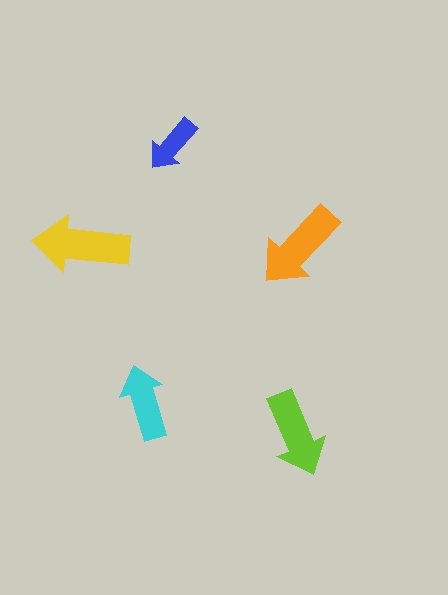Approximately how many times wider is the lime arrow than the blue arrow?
About 1.5 times wider.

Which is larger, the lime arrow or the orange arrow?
The orange one.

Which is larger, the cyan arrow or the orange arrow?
The orange one.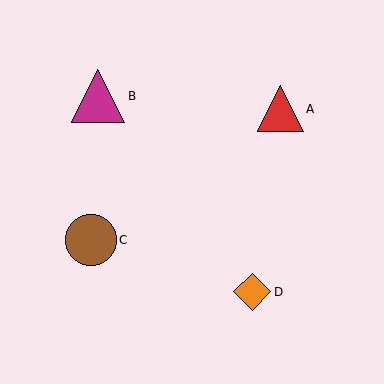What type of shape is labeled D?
Shape D is an orange diamond.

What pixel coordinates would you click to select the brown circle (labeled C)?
Click at (91, 240) to select the brown circle C.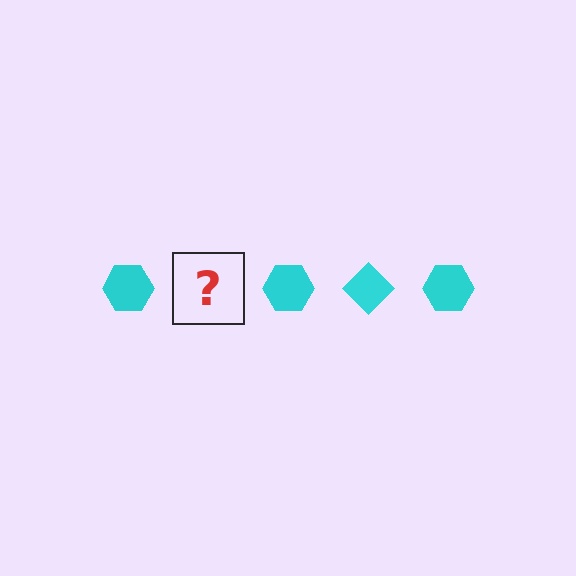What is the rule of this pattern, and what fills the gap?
The rule is that the pattern cycles through hexagon, diamond shapes in cyan. The gap should be filled with a cyan diamond.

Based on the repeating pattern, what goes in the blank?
The blank should be a cyan diamond.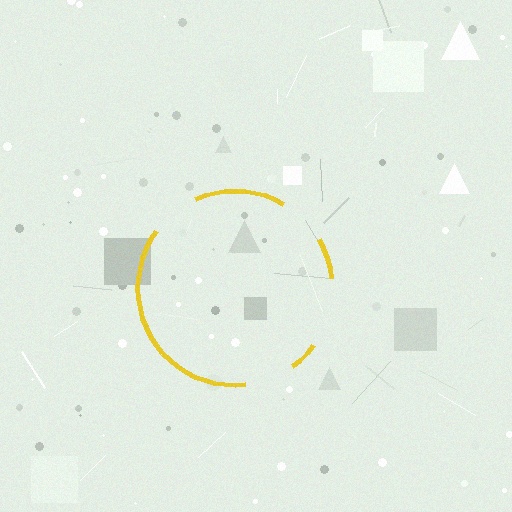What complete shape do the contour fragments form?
The contour fragments form a circle.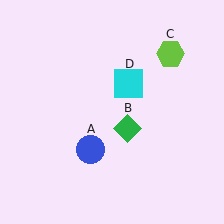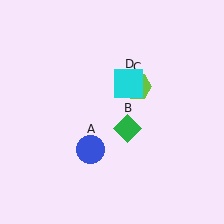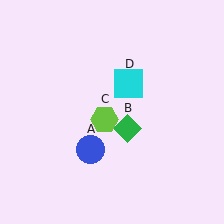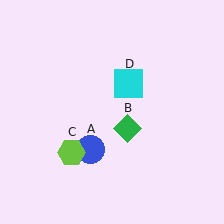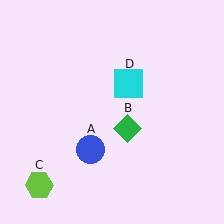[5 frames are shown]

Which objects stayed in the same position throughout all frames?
Blue circle (object A) and green diamond (object B) and cyan square (object D) remained stationary.